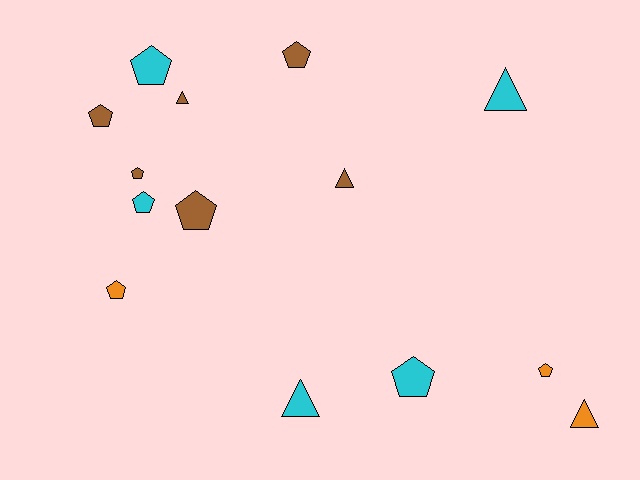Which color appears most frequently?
Brown, with 6 objects.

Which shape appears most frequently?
Pentagon, with 9 objects.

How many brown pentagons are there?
There are 4 brown pentagons.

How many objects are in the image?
There are 14 objects.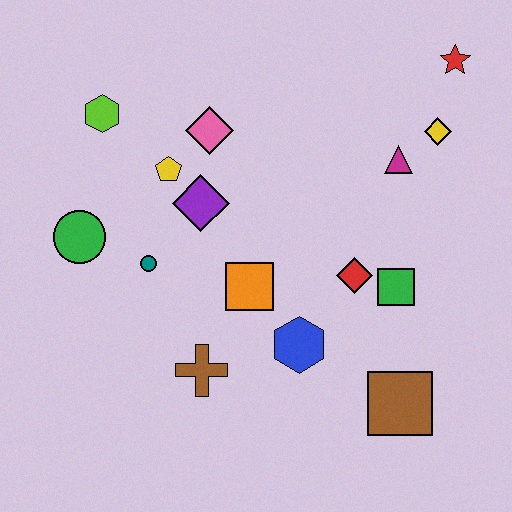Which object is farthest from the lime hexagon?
The brown square is farthest from the lime hexagon.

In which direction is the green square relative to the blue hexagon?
The green square is to the right of the blue hexagon.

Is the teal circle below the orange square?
No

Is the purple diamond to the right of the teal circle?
Yes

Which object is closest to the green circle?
The teal circle is closest to the green circle.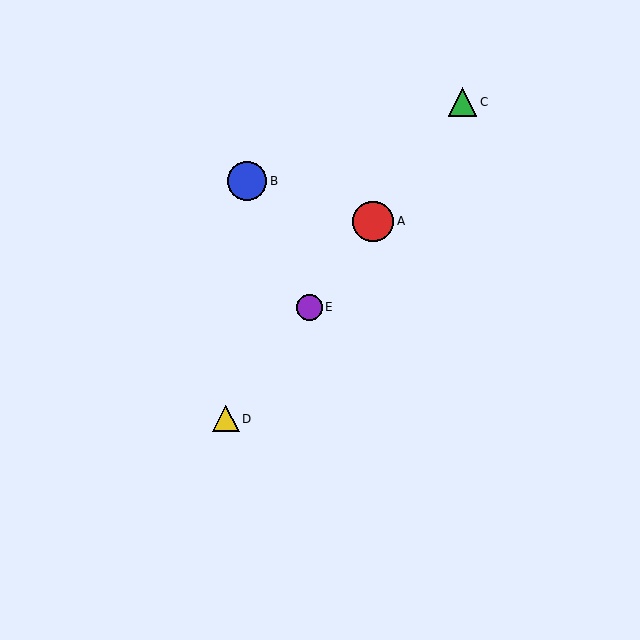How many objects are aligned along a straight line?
4 objects (A, C, D, E) are aligned along a straight line.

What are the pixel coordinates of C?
Object C is at (462, 102).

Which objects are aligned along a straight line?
Objects A, C, D, E are aligned along a straight line.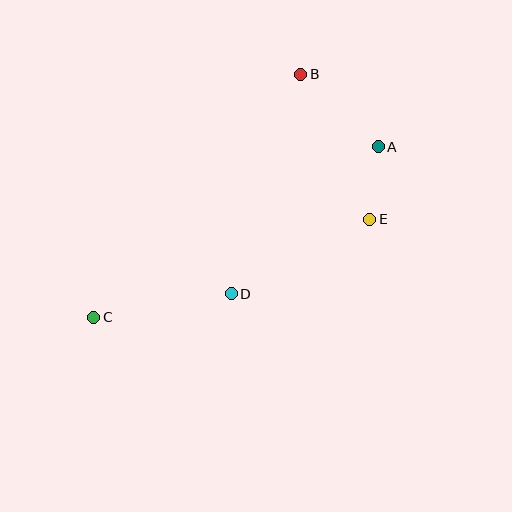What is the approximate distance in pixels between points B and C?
The distance between B and C is approximately 319 pixels.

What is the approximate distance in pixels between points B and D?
The distance between B and D is approximately 230 pixels.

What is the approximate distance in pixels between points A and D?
The distance between A and D is approximately 208 pixels.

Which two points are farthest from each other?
Points A and C are farthest from each other.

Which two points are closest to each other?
Points A and E are closest to each other.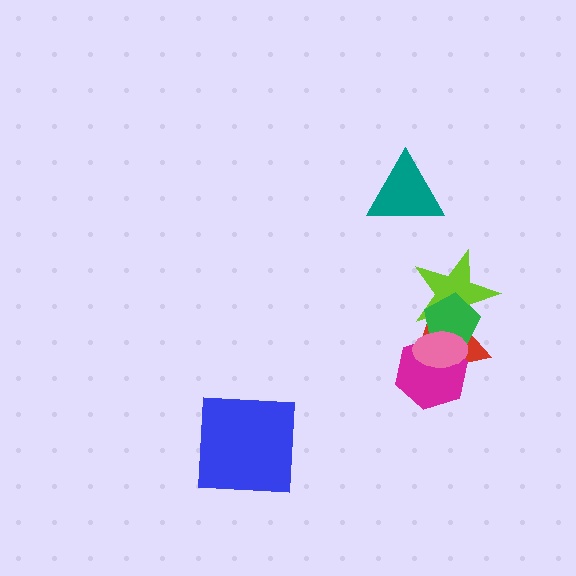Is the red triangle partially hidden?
Yes, it is partially covered by another shape.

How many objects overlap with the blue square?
0 objects overlap with the blue square.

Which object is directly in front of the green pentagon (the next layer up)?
The magenta hexagon is directly in front of the green pentagon.